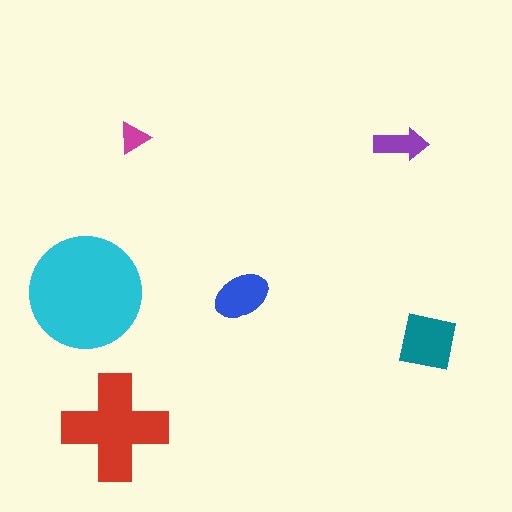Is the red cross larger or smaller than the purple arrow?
Larger.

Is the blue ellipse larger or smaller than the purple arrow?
Larger.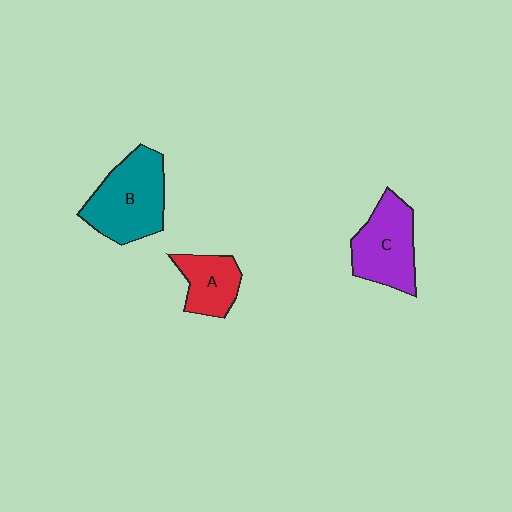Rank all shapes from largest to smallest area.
From largest to smallest: B (teal), C (purple), A (red).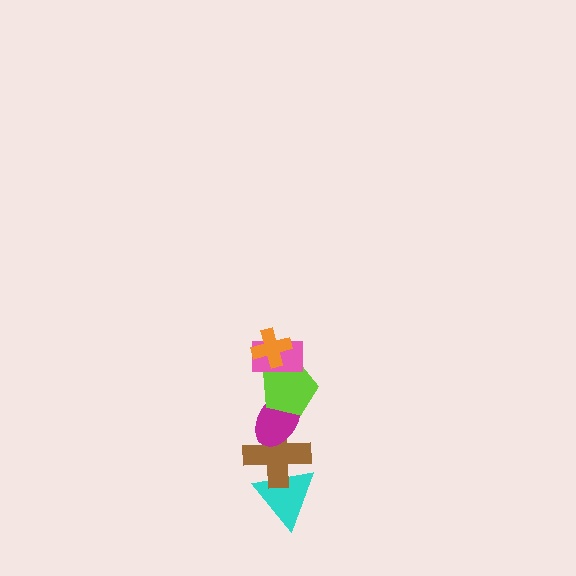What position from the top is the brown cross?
The brown cross is 5th from the top.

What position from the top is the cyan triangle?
The cyan triangle is 6th from the top.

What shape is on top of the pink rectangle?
The orange cross is on top of the pink rectangle.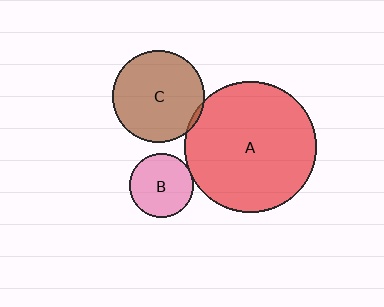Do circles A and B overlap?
Yes.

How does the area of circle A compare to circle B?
Approximately 4.2 times.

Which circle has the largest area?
Circle A (red).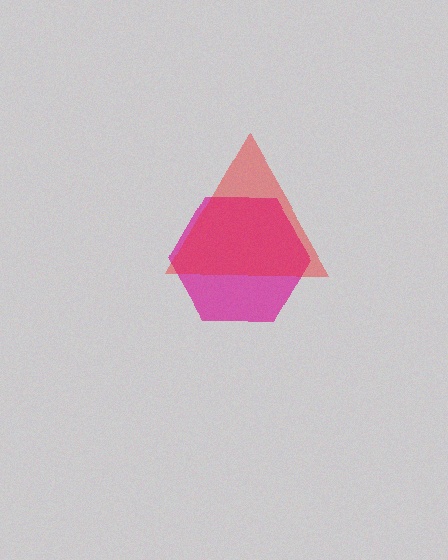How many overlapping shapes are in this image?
There are 2 overlapping shapes in the image.